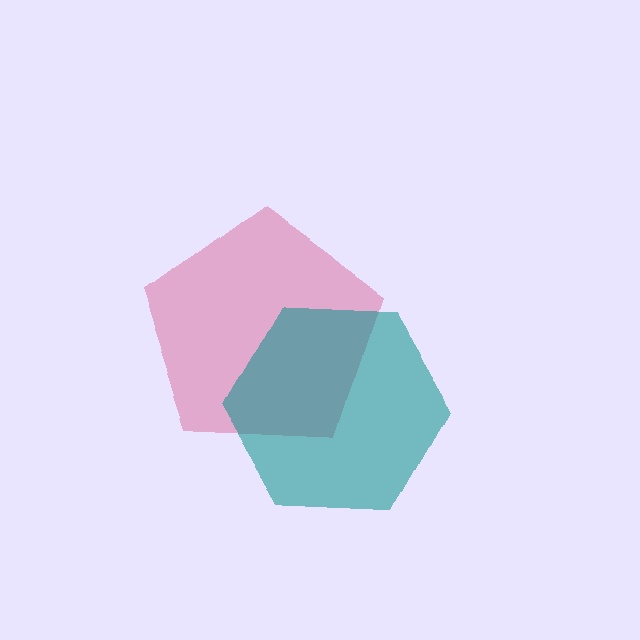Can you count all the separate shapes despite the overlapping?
Yes, there are 2 separate shapes.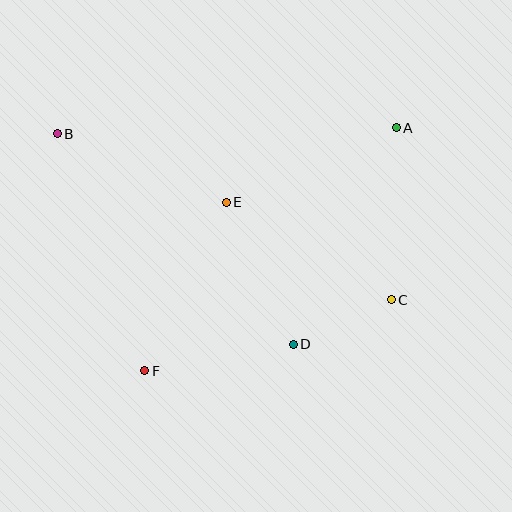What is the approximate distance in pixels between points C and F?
The distance between C and F is approximately 257 pixels.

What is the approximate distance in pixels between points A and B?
The distance between A and B is approximately 339 pixels.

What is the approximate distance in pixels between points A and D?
The distance between A and D is approximately 240 pixels.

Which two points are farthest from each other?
Points B and C are farthest from each other.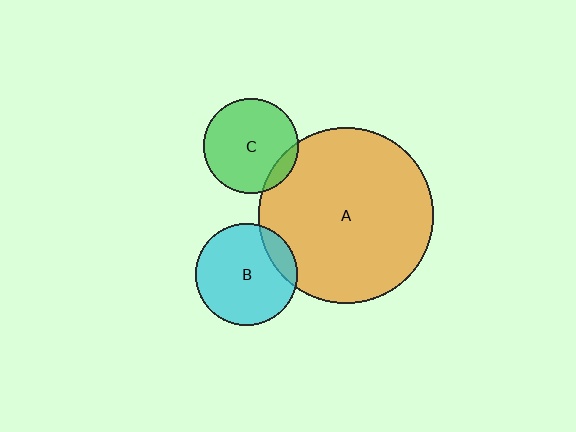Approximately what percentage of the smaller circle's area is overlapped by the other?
Approximately 10%.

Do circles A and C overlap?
Yes.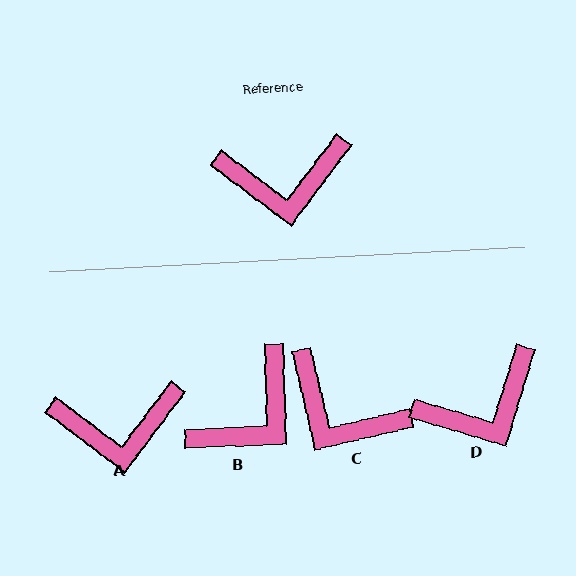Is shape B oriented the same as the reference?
No, it is off by about 39 degrees.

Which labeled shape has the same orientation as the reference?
A.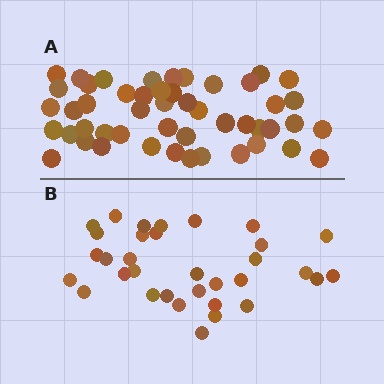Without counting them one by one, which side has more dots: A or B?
Region A (the top region) has more dots.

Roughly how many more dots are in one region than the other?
Region A has approximately 15 more dots than region B.